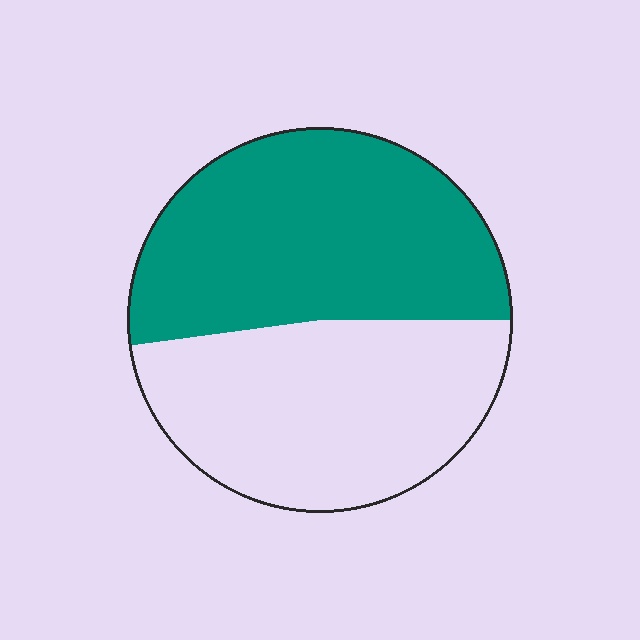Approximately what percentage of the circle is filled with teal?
Approximately 50%.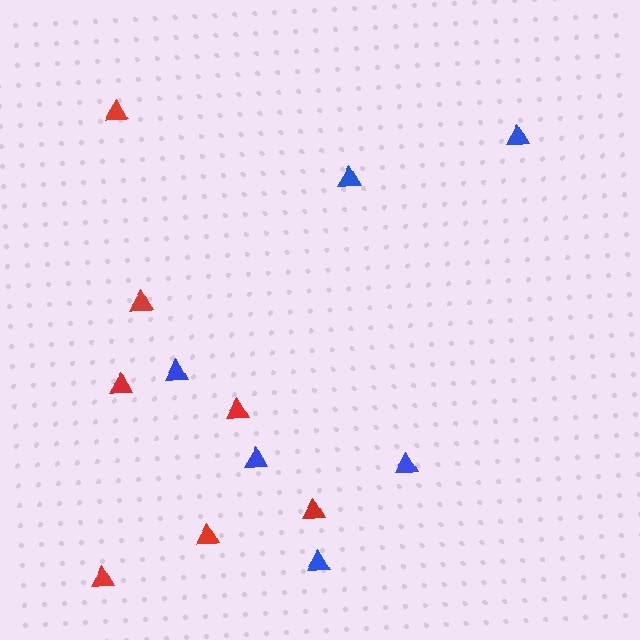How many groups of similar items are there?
There are 2 groups: one group of red triangles (7) and one group of blue triangles (6).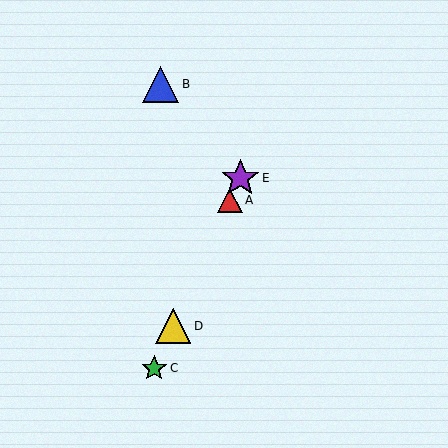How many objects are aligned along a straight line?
4 objects (A, C, D, E) are aligned along a straight line.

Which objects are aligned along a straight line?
Objects A, C, D, E are aligned along a straight line.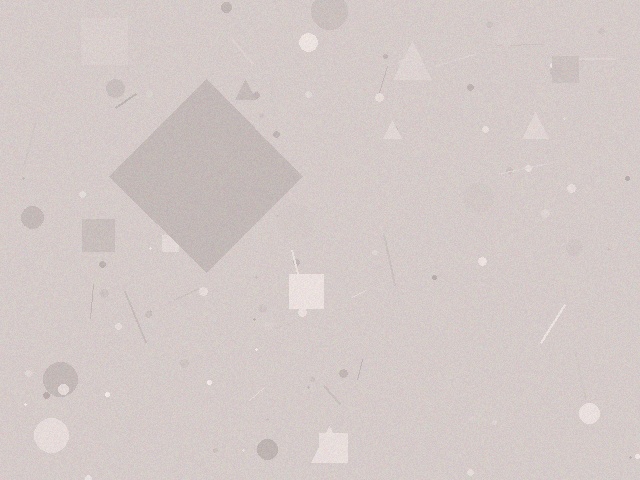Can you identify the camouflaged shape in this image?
The camouflaged shape is a diamond.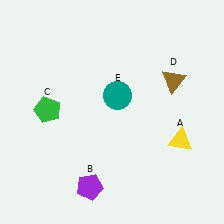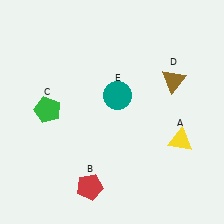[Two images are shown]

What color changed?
The pentagon (B) changed from purple in Image 1 to red in Image 2.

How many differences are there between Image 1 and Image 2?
There is 1 difference between the two images.